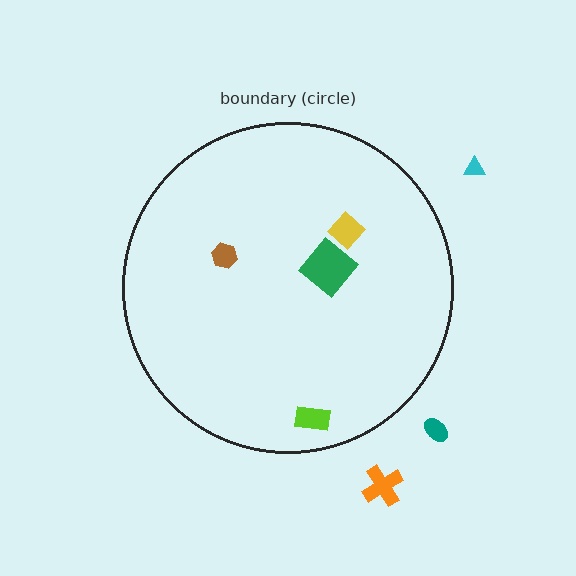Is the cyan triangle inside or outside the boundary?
Outside.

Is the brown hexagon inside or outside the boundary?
Inside.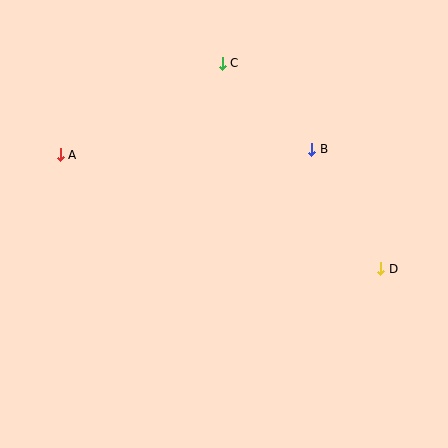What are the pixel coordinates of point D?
Point D is at (381, 269).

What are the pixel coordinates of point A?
Point A is at (60, 155).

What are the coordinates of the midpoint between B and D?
The midpoint between B and D is at (346, 209).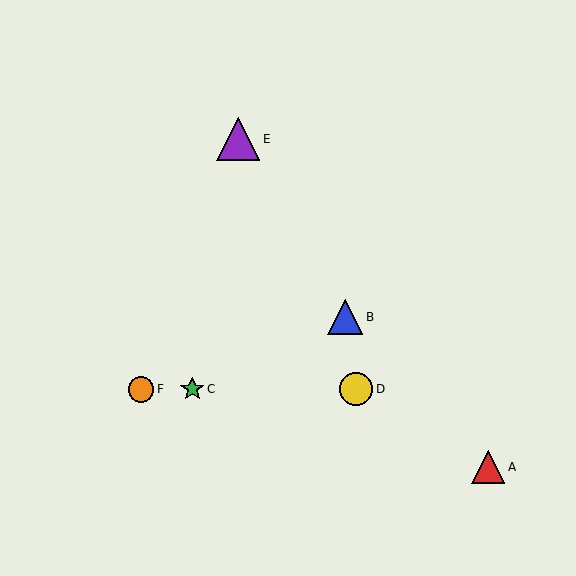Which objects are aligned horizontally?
Objects C, D, F are aligned horizontally.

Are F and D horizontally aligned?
Yes, both are at y≈389.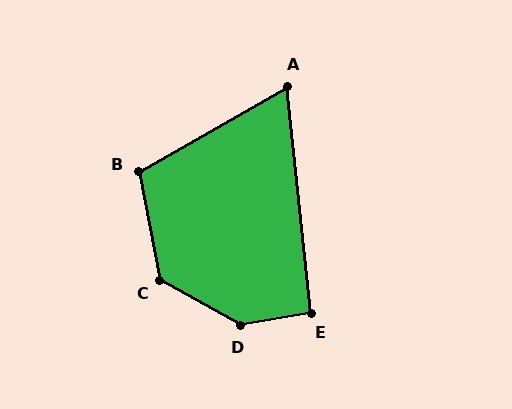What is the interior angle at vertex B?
Approximately 108 degrees (obtuse).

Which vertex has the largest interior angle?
D, at approximately 141 degrees.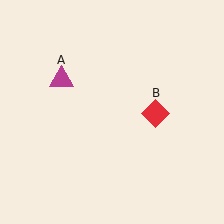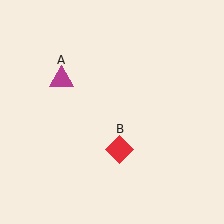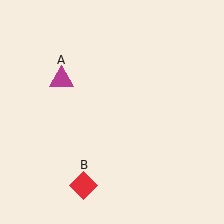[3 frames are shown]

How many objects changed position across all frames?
1 object changed position: red diamond (object B).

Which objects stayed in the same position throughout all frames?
Magenta triangle (object A) remained stationary.